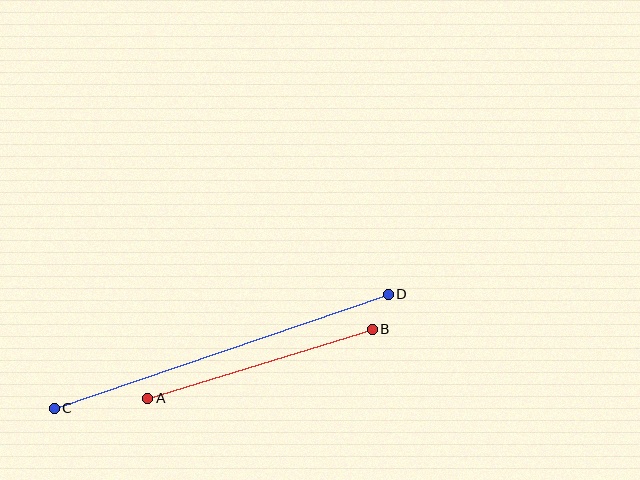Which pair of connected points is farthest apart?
Points C and D are farthest apart.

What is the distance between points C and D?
The distance is approximately 353 pixels.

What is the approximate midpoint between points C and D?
The midpoint is at approximately (221, 351) pixels.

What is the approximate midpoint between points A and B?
The midpoint is at approximately (260, 364) pixels.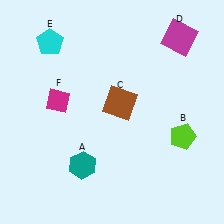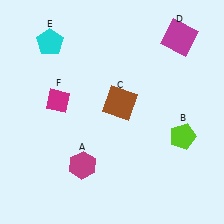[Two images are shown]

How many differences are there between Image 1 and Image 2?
There is 1 difference between the two images.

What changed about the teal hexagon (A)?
In Image 1, A is teal. In Image 2, it changed to magenta.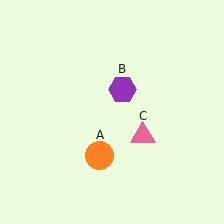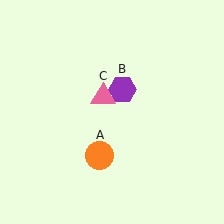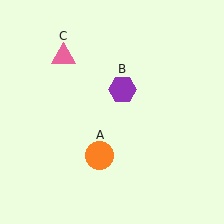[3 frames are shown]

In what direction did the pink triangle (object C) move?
The pink triangle (object C) moved up and to the left.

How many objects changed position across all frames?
1 object changed position: pink triangle (object C).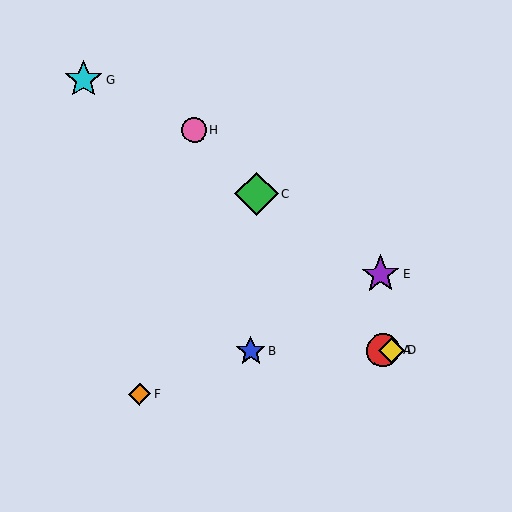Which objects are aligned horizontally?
Objects A, B, D are aligned horizontally.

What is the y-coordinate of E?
Object E is at y≈274.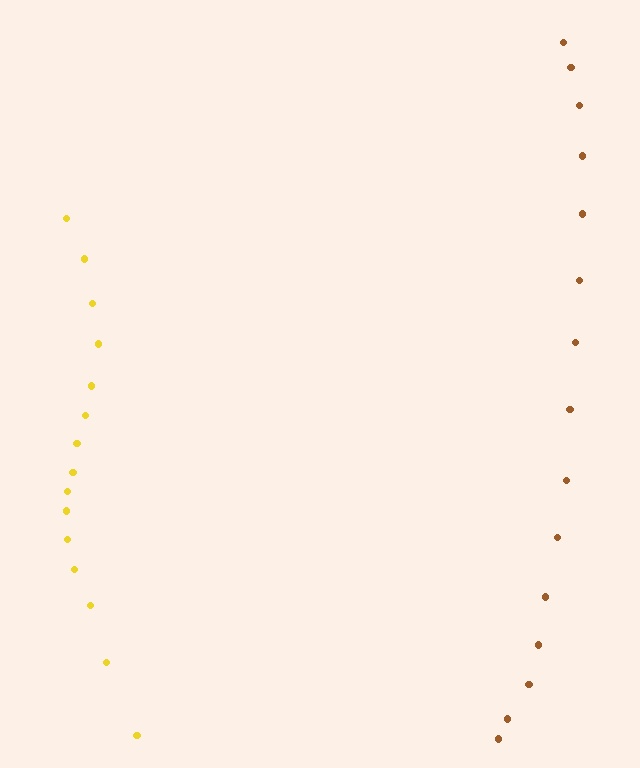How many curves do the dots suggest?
There are 2 distinct paths.